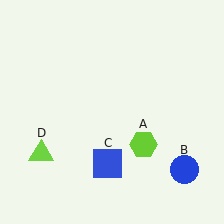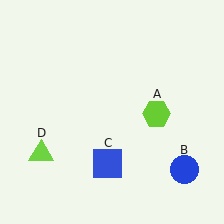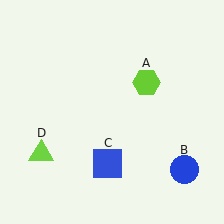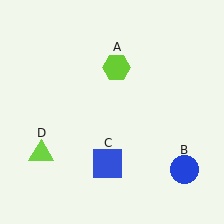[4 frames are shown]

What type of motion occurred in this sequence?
The lime hexagon (object A) rotated counterclockwise around the center of the scene.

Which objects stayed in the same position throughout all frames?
Blue circle (object B) and blue square (object C) and lime triangle (object D) remained stationary.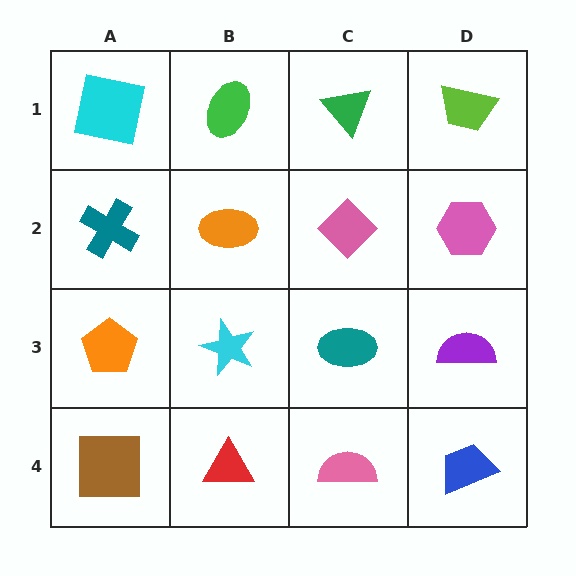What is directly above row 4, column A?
An orange pentagon.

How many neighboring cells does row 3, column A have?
3.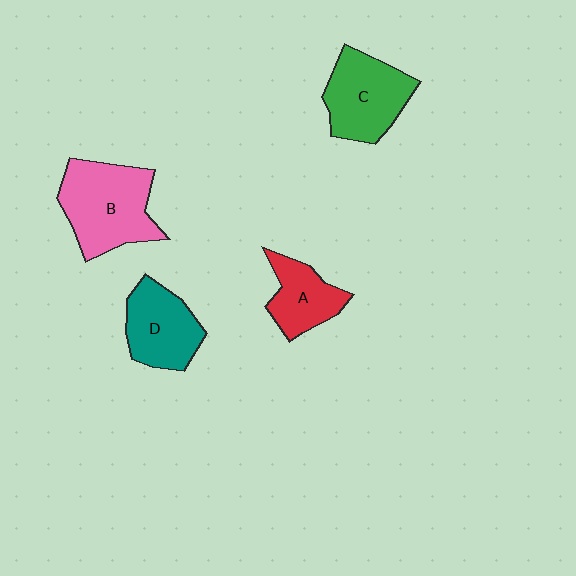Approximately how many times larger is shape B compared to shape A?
Approximately 1.7 times.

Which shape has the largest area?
Shape B (pink).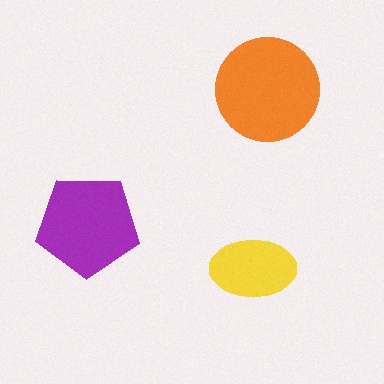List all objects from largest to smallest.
The orange circle, the purple pentagon, the yellow ellipse.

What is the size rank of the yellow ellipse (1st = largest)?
3rd.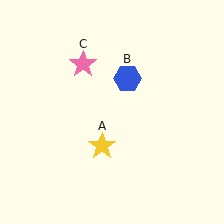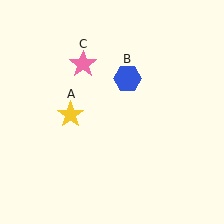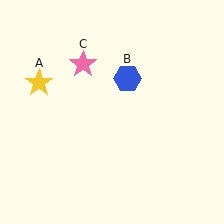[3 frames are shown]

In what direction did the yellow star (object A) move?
The yellow star (object A) moved up and to the left.